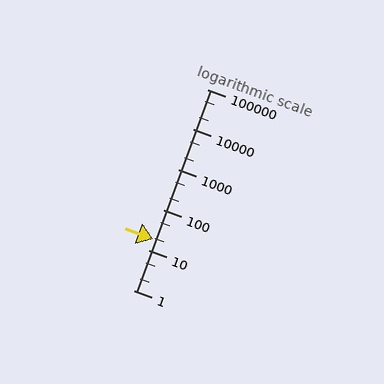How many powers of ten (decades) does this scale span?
The scale spans 5 decades, from 1 to 100000.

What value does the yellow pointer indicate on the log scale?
The pointer indicates approximately 19.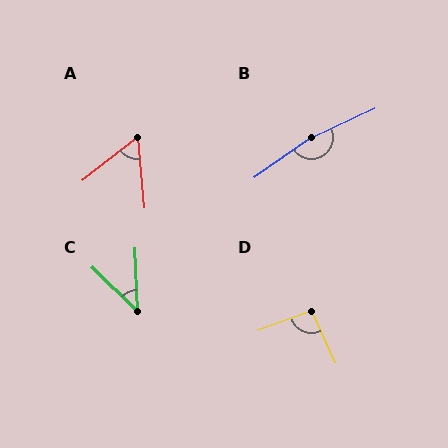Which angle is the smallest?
C, at approximately 44 degrees.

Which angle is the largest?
B, at approximately 169 degrees.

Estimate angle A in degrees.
Approximately 57 degrees.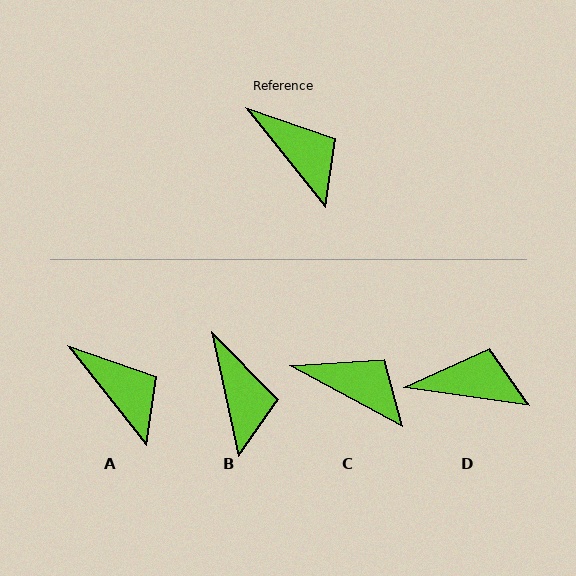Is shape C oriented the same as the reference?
No, it is off by about 23 degrees.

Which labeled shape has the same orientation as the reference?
A.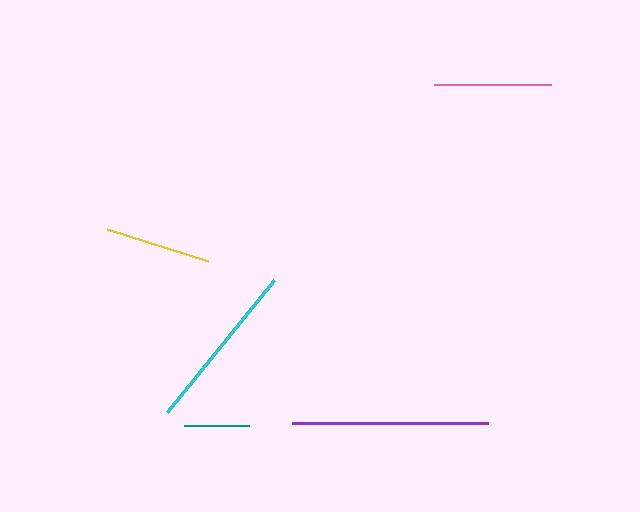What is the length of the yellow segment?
The yellow segment is approximately 106 pixels long.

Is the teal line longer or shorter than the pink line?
The pink line is longer than the teal line.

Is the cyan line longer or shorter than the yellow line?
The cyan line is longer than the yellow line.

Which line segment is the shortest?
The teal line is the shortest at approximately 65 pixels.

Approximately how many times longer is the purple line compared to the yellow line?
The purple line is approximately 1.9 times the length of the yellow line.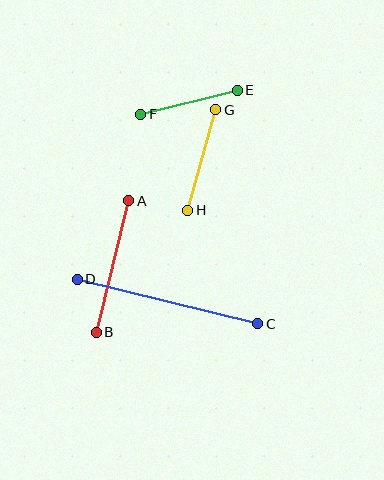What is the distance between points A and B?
The distance is approximately 136 pixels.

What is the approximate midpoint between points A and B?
The midpoint is at approximately (112, 267) pixels.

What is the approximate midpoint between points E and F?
The midpoint is at approximately (189, 102) pixels.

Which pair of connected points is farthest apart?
Points C and D are farthest apart.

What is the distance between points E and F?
The distance is approximately 99 pixels.